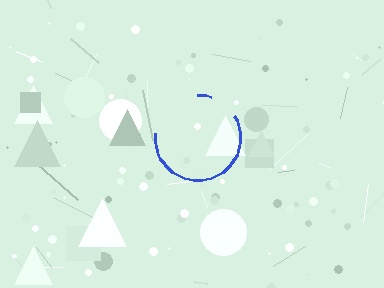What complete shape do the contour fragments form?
The contour fragments form a circle.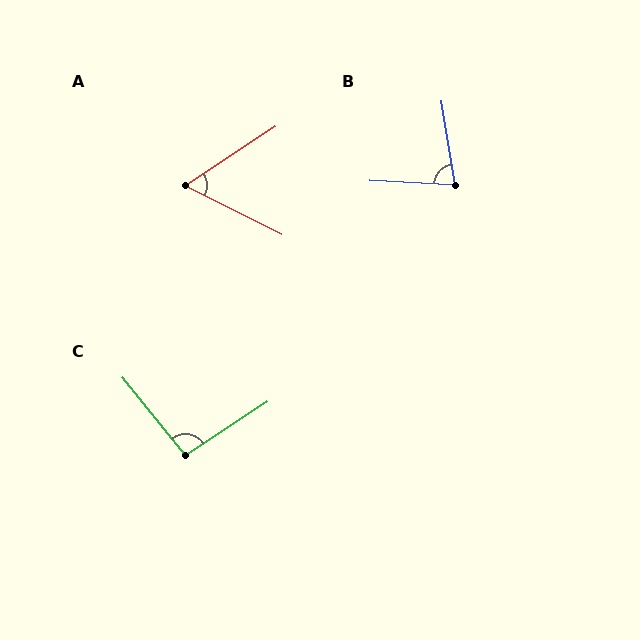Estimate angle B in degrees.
Approximately 78 degrees.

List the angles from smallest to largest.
A (60°), B (78°), C (96°).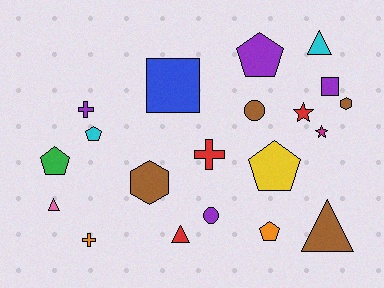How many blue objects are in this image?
There is 1 blue object.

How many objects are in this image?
There are 20 objects.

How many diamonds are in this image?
There are no diamonds.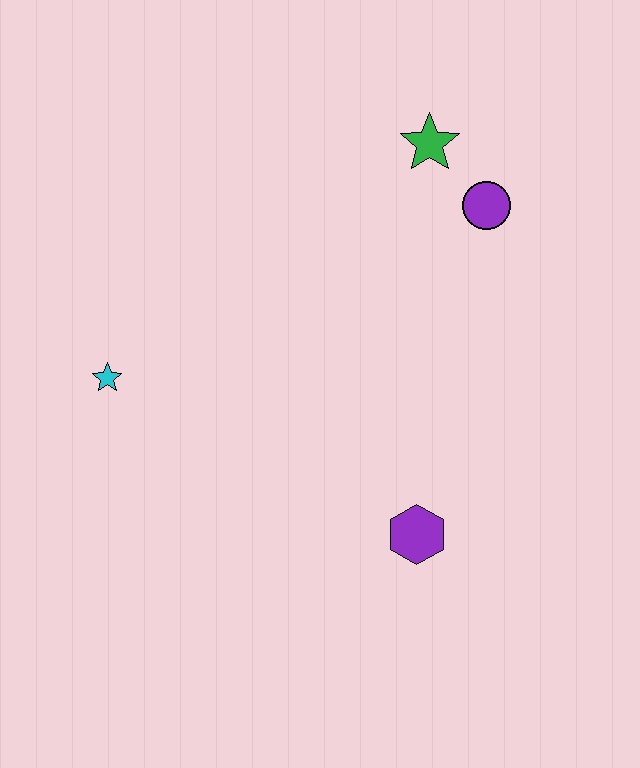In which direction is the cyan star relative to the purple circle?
The cyan star is to the left of the purple circle.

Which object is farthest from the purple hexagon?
The green star is farthest from the purple hexagon.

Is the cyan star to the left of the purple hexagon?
Yes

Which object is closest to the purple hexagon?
The purple circle is closest to the purple hexagon.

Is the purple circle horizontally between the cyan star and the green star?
No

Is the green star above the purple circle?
Yes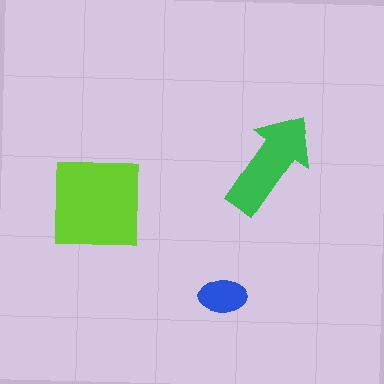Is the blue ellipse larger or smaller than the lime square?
Smaller.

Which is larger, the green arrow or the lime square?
The lime square.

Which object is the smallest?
The blue ellipse.